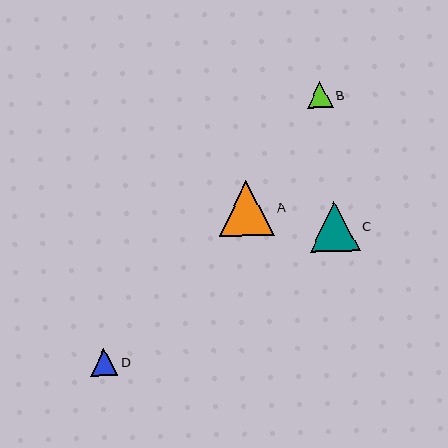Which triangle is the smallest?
Triangle B is the smallest with a size of approximately 26 pixels.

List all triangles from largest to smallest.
From largest to smallest: A, C, D, B.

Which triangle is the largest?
Triangle A is the largest with a size of approximately 55 pixels.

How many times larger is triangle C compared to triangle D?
Triangle C is approximately 1.8 times the size of triangle D.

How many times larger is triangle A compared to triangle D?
Triangle A is approximately 2.0 times the size of triangle D.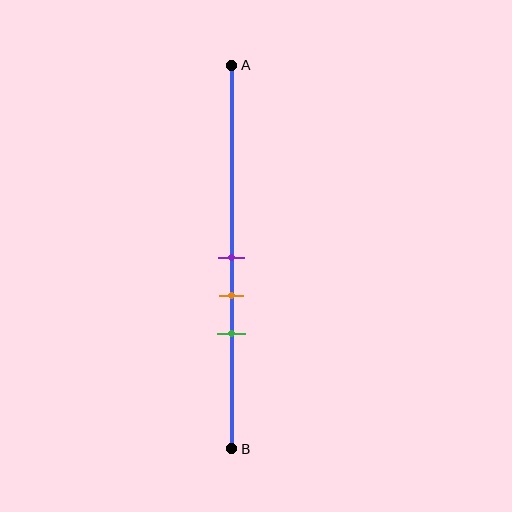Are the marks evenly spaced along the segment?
Yes, the marks are approximately evenly spaced.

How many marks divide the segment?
There are 3 marks dividing the segment.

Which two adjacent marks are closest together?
The purple and orange marks are the closest adjacent pair.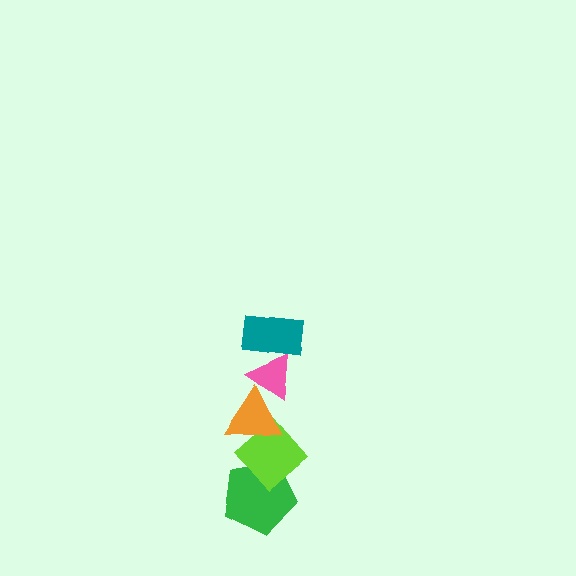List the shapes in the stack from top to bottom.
From top to bottom: the teal rectangle, the pink triangle, the orange triangle, the lime diamond, the green pentagon.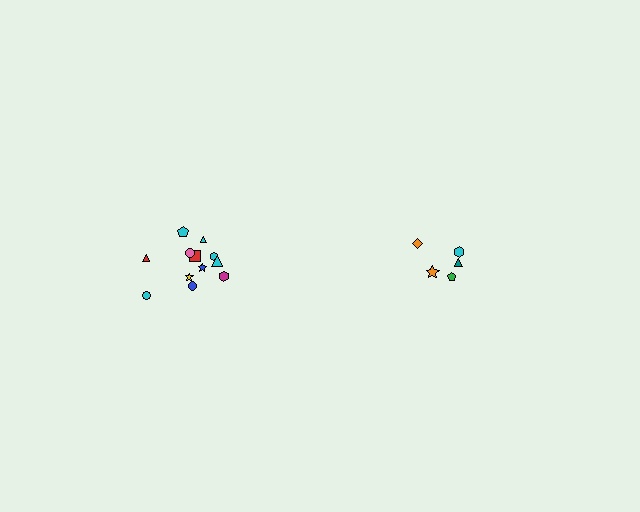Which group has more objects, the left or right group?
The left group.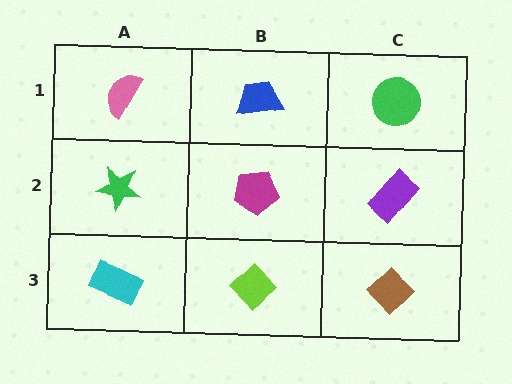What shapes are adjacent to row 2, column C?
A green circle (row 1, column C), a brown diamond (row 3, column C), a magenta pentagon (row 2, column B).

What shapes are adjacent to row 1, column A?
A green star (row 2, column A), a blue trapezoid (row 1, column B).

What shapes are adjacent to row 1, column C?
A purple rectangle (row 2, column C), a blue trapezoid (row 1, column B).